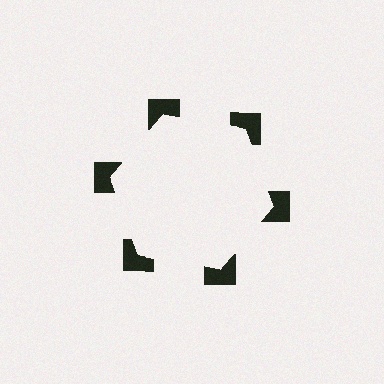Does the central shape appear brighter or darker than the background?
It typically appears slightly brighter than the background, even though no actual brightness change is drawn.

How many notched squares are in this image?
There are 6 — one at each vertex of the illusory hexagon.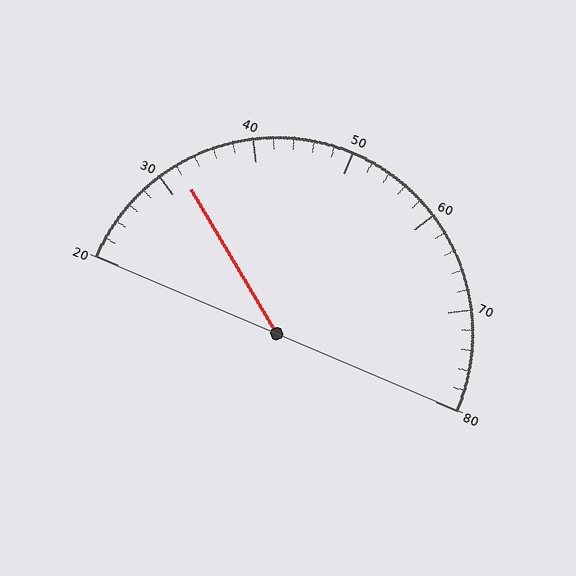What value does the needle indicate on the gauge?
The needle indicates approximately 32.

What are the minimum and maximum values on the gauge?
The gauge ranges from 20 to 80.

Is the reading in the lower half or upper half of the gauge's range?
The reading is in the lower half of the range (20 to 80).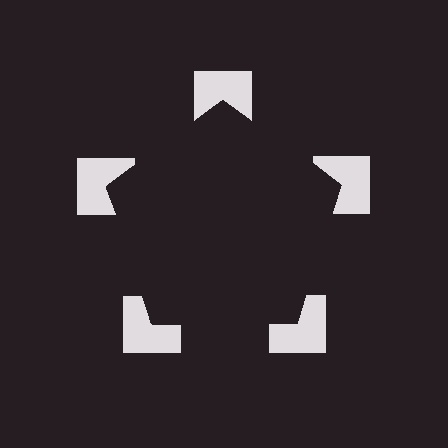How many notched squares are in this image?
There are 5 — one at each vertex of the illusory pentagon.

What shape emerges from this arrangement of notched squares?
An illusory pentagon — its edges are inferred from the aligned wedge cuts in the notched squares, not physically drawn.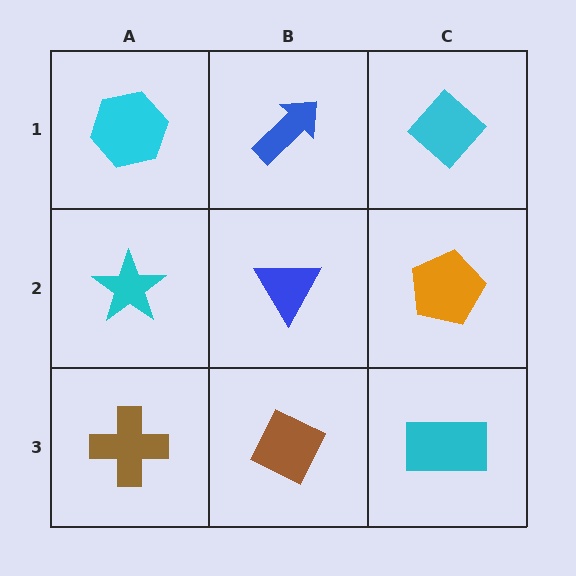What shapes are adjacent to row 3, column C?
An orange pentagon (row 2, column C), a brown diamond (row 3, column B).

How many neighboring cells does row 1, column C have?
2.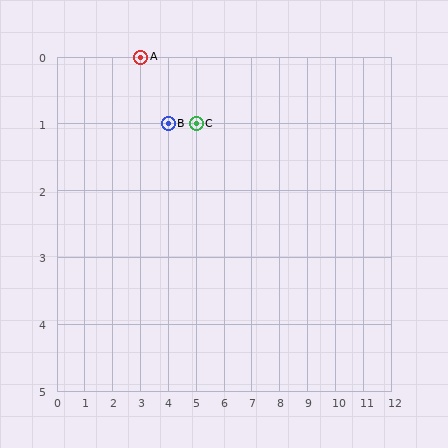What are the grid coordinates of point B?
Point B is at grid coordinates (4, 1).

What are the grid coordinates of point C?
Point C is at grid coordinates (5, 1).